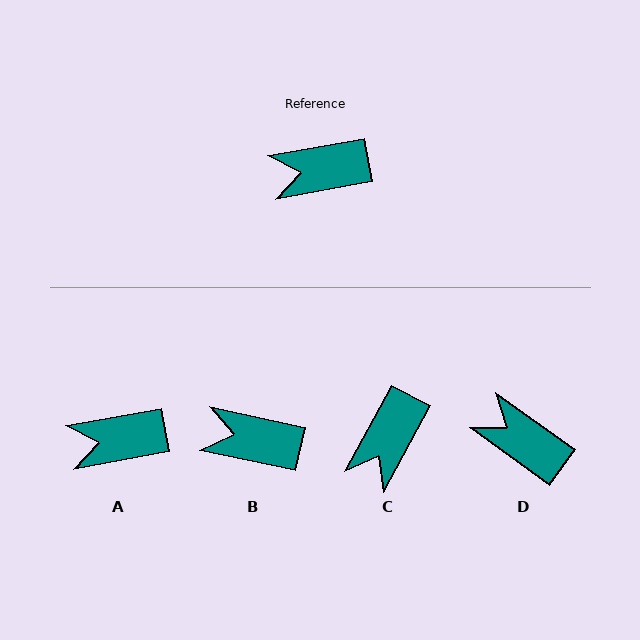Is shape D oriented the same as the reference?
No, it is off by about 46 degrees.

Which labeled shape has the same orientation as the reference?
A.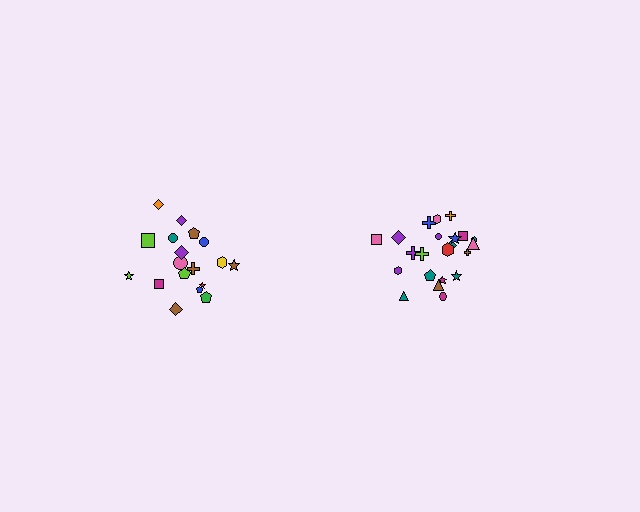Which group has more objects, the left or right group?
The right group.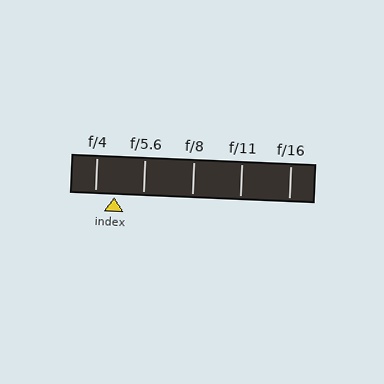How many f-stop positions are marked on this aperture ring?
There are 5 f-stop positions marked.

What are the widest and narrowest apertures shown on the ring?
The widest aperture shown is f/4 and the narrowest is f/16.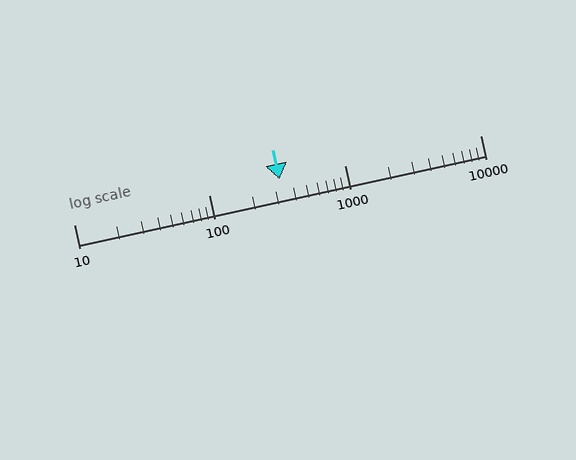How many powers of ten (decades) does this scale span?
The scale spans 3 decades, from 10 to 10000.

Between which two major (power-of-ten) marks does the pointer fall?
The pointer is between 100 and 1000.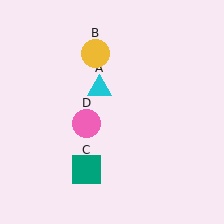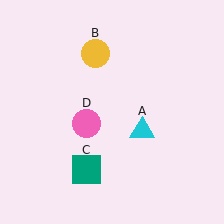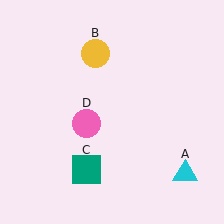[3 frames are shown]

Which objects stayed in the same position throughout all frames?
Yellow circle (object B) and teal square (object C) and pink circle (object D) remained stationary.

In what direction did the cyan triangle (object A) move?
The cyan triangle (object A) moved down and to the right.